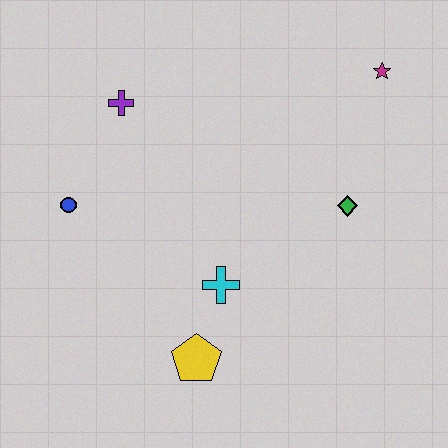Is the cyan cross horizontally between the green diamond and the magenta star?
No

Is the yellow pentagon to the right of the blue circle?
Yes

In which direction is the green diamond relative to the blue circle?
The green diamond is to the right of the blue circle.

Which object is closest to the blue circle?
The purple cross is closest to the blue circle.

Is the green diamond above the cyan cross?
Yes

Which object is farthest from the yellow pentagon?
The magenta star is farthest from the yellow pentagon.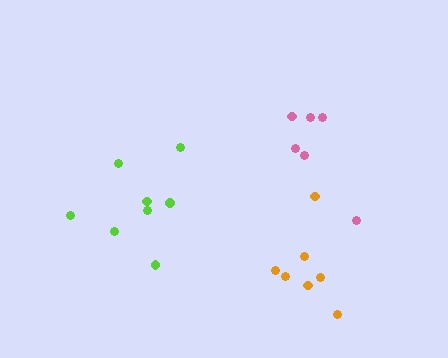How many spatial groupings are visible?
There are 3 spatial groupings.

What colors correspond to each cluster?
The clusters are colored: pink, lime, orange.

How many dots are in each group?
Group 1: 6 dots, Group 2: 8 dots, Group 3: 7 dots (21 total).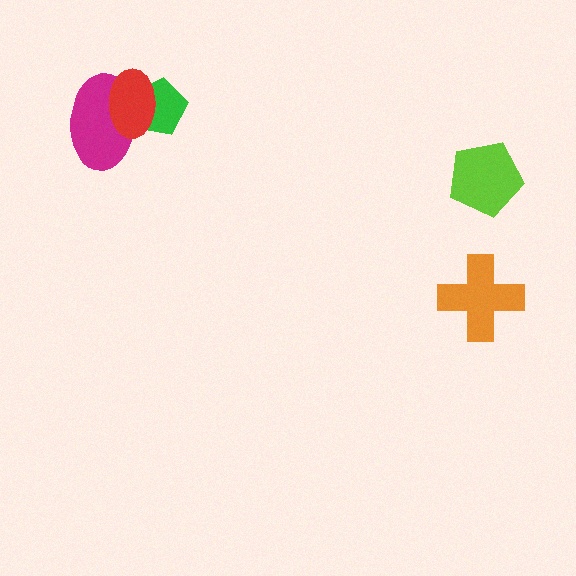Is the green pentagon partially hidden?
Yes, it is partially covered by another shape.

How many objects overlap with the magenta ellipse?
2 objects overlap with the magenta ellipse.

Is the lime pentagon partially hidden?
No, no other shape covers it.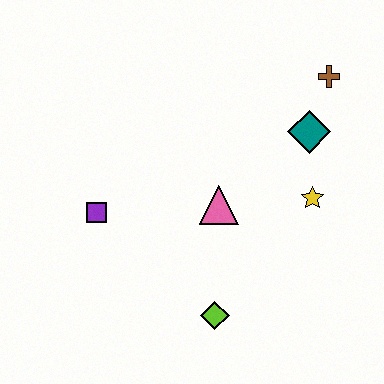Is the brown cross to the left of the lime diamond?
No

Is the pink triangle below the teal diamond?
Yes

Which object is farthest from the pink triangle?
The brown cross is farthest from the pink triangle.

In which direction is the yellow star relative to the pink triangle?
The yellow star is to the right of the pink triangle.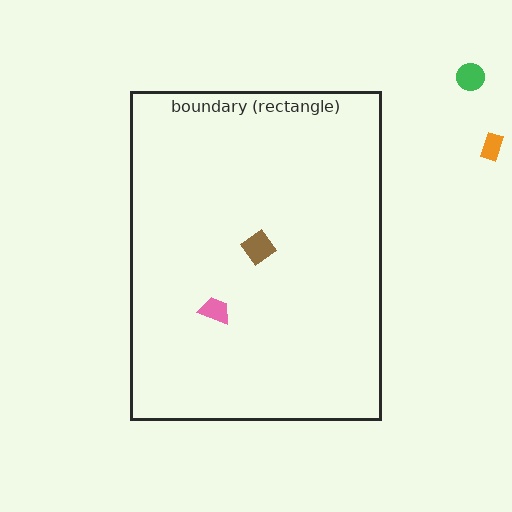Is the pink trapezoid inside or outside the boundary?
Inside.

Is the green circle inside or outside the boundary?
Outside.